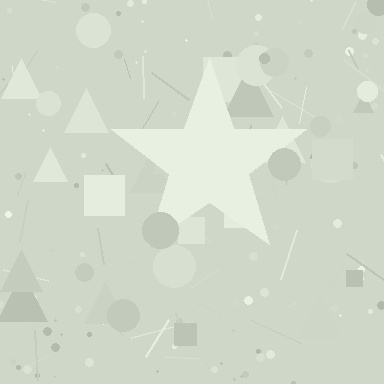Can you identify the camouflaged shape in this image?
The camouflaged shape is a star.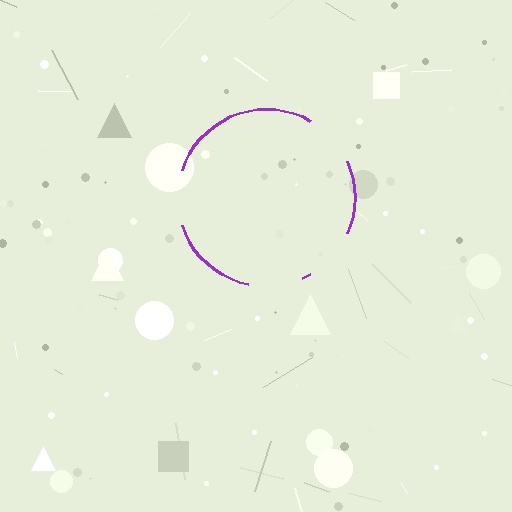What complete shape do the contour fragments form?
The contour fragments form a circle.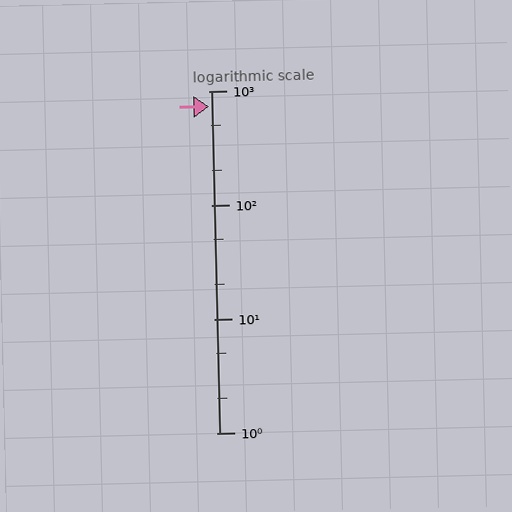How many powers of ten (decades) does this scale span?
The scale spans 3 decades, from 1 to 1000.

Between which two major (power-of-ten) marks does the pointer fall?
The pointer is between 100 and 1000.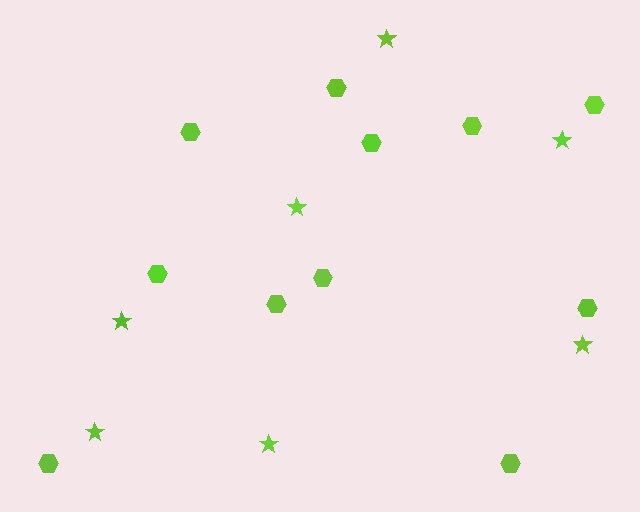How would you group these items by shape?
There are 2 groups: one group of hexagons (11) and one group of stars (7).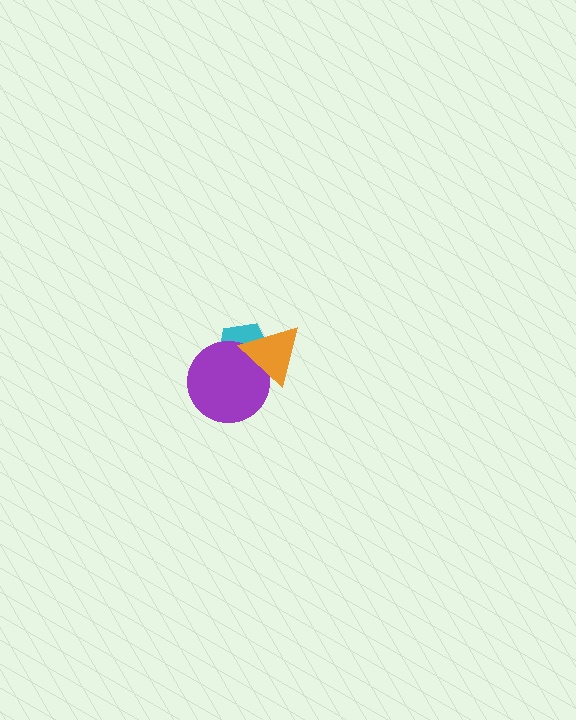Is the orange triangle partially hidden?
No, no other shape covers it.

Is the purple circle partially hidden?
Yes, it is partially covered by another shape.